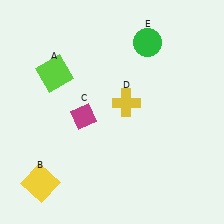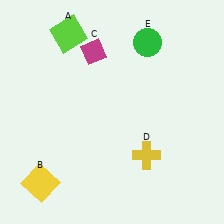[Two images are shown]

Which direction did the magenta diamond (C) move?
The magenta diamond (C) moved up.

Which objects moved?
The objects that moved are: the lime square (A), the magenta diamond (C), the yellow cross (D).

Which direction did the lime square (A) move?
The lime square (A) moved up.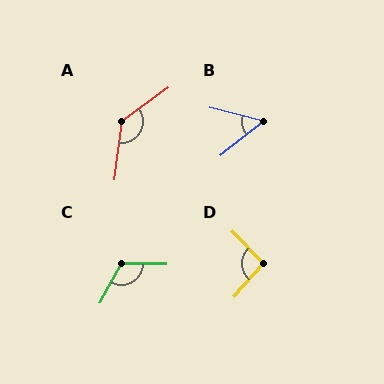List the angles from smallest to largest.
B (53°), D (94°), C (118°), A (133°).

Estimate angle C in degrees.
Approximately 118 degrees.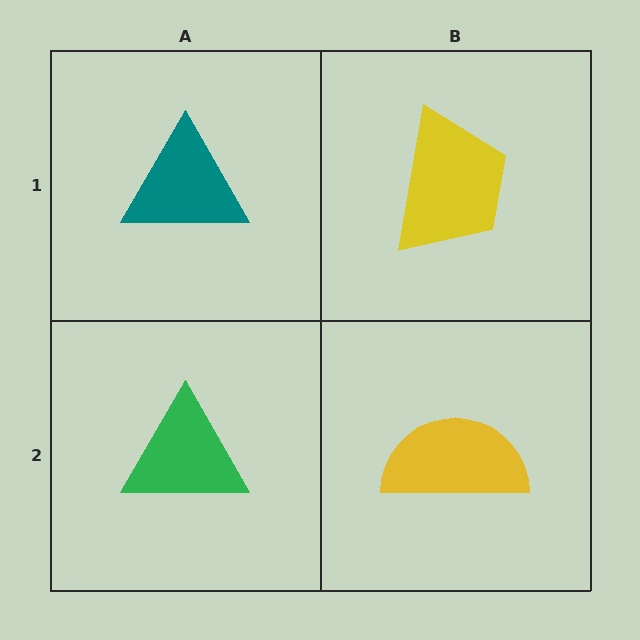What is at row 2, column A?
A green triangle.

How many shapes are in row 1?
2 shapes.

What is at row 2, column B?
A yellow semicircle.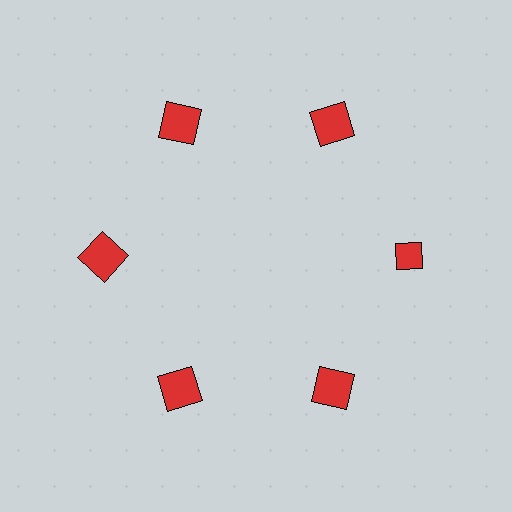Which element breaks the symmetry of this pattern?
The red diamond at roughly the 3 o'clock position breaks the symmetry. All other shapes are red squares.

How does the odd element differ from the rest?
It has a different shape: diamond instead of square.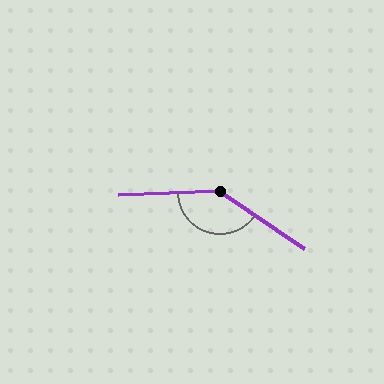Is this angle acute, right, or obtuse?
It is obtuse.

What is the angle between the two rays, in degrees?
Approximately 144 degrees.